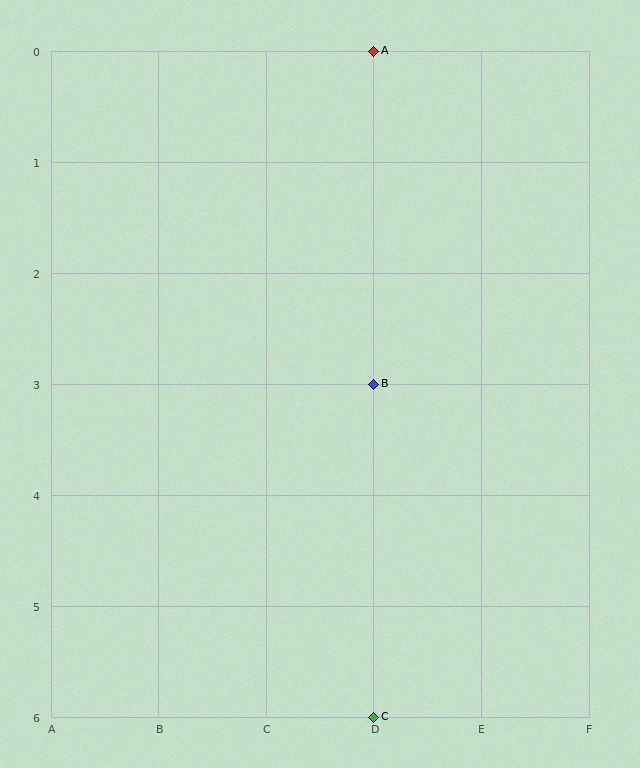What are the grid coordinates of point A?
Point A is at grid coordinates (D, 0).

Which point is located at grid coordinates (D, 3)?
Point B is at (D, 3).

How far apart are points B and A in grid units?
Points B and A are 3 rows apart.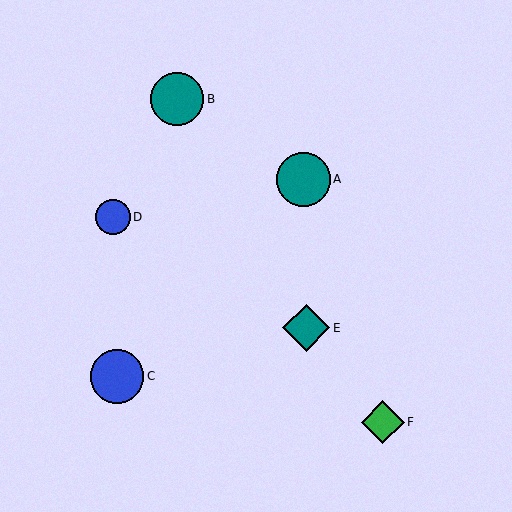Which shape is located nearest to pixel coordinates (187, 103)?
The teal circle (labeled B) at (177, 99) is nearest to that location.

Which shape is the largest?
The teal circle (labeled A) is the largest.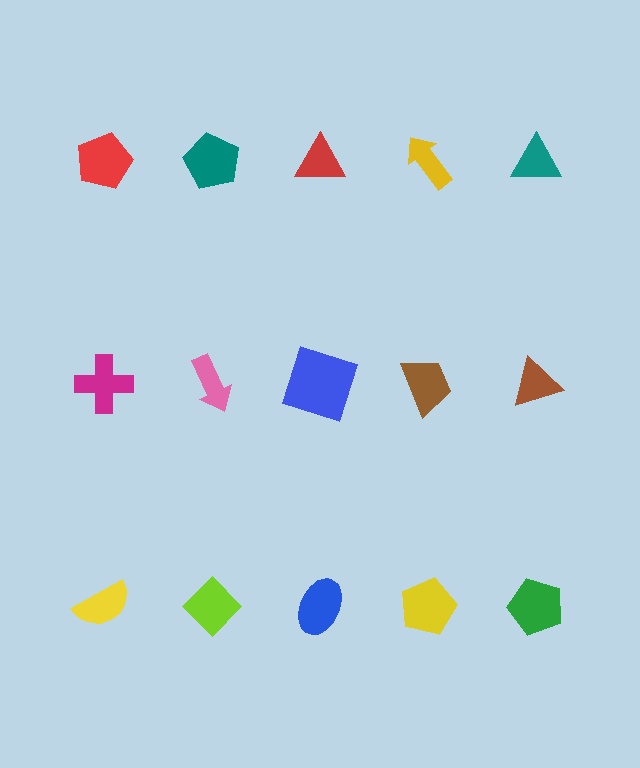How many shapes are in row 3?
5 shapes.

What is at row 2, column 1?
A magenta cross.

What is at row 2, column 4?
A brown trapezoid.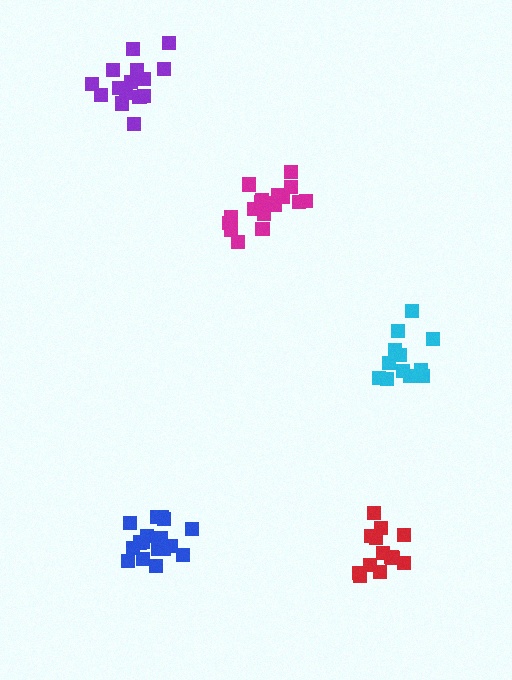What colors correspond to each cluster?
The clusters are colored: red, purple, cyan, magenta, blue.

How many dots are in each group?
Group 1: 13 dots, Group 2: 15 dots, Group 3: 12 dots, Group 4: 18 dots, Group 5: 17 dots (75 total).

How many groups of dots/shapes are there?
There are 5 groups.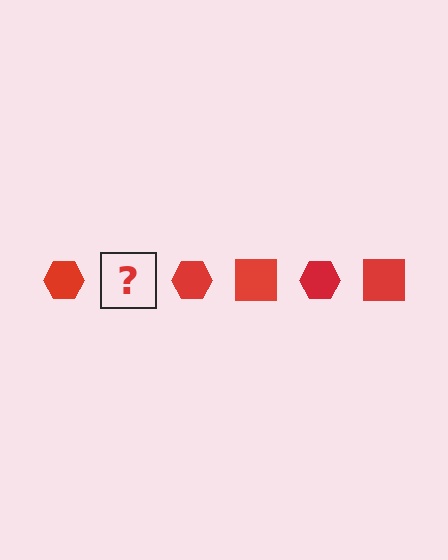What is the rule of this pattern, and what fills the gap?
The rule is that the pattern cycles through hexagon, square shapes in red. The gap should be filled with a red square.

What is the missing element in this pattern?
The missing element is a red square.